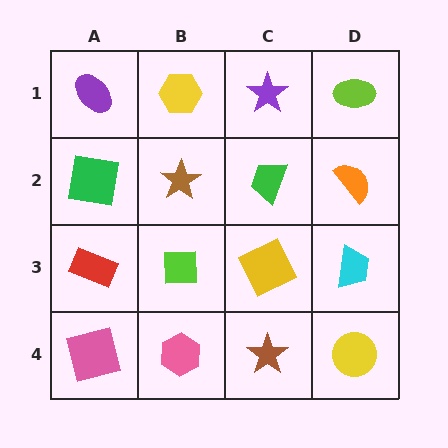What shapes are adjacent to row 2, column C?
A purple star (row 1, column C), a yellow square (row 3, column C), a brown star (row 2, column B), an orange semicircle (row 2, column D).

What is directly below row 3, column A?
A pink square.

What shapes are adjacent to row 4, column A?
A red rectangle (row 3, column A), a pink hexagon (row 4, column B).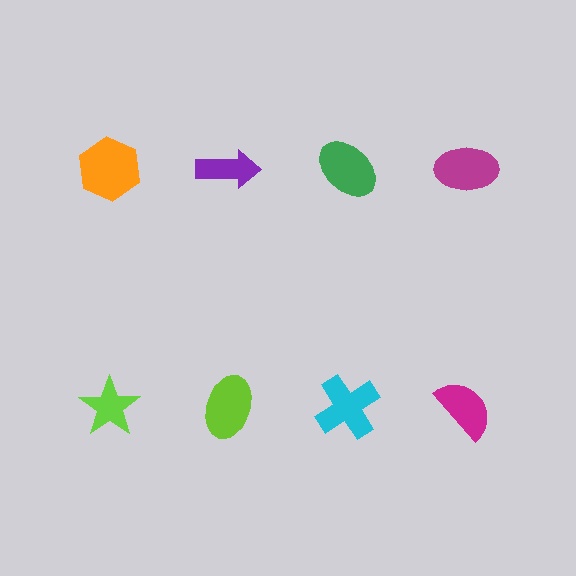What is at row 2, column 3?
A cyan cross.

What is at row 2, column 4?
A magenta semicircle.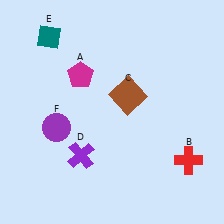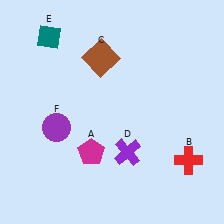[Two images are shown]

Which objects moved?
The objects that moved are: the magenta pentagon (A), the brown square (C), the purple cross (D).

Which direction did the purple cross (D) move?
The purple cross (D) moved right.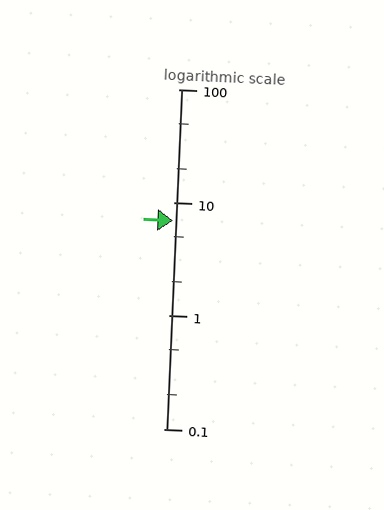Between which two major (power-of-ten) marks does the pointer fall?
The pointer is between 1 and 10.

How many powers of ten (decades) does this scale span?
The scale spans 3 decades, from 0.1 to 100.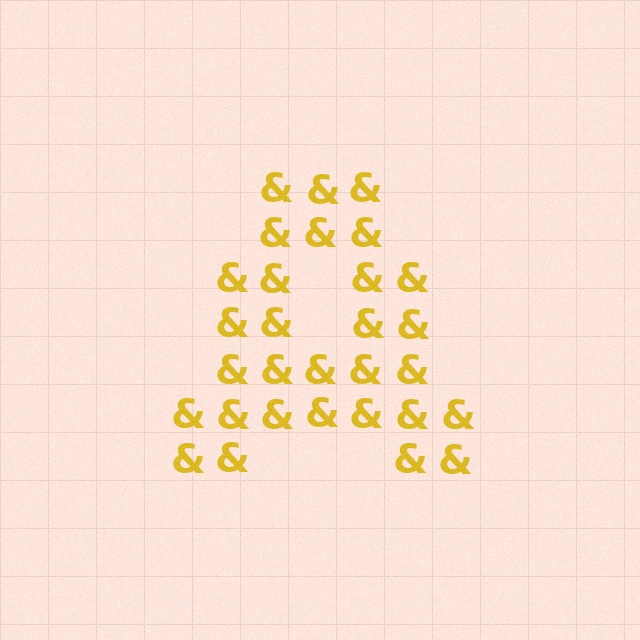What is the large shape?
The large shape is the letter A.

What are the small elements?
The small elements are ampersands.